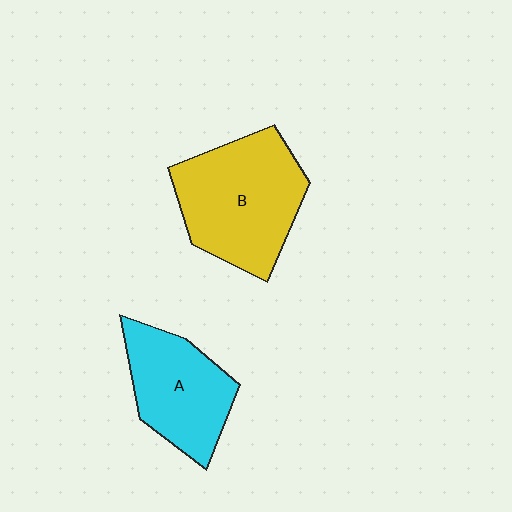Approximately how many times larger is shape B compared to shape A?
Approximately 1.3 times.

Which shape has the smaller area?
Shape A (cyan).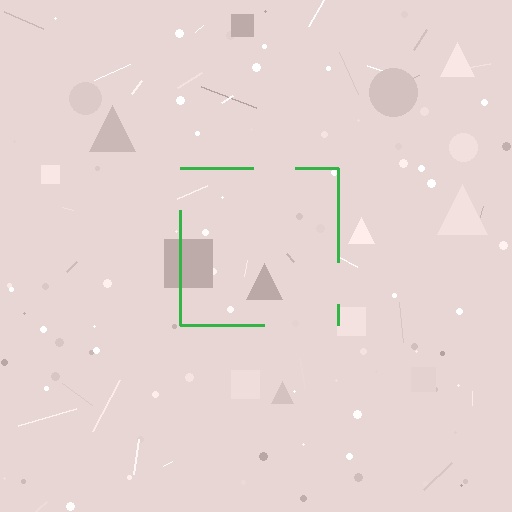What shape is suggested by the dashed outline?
The dashed outline suggests a square.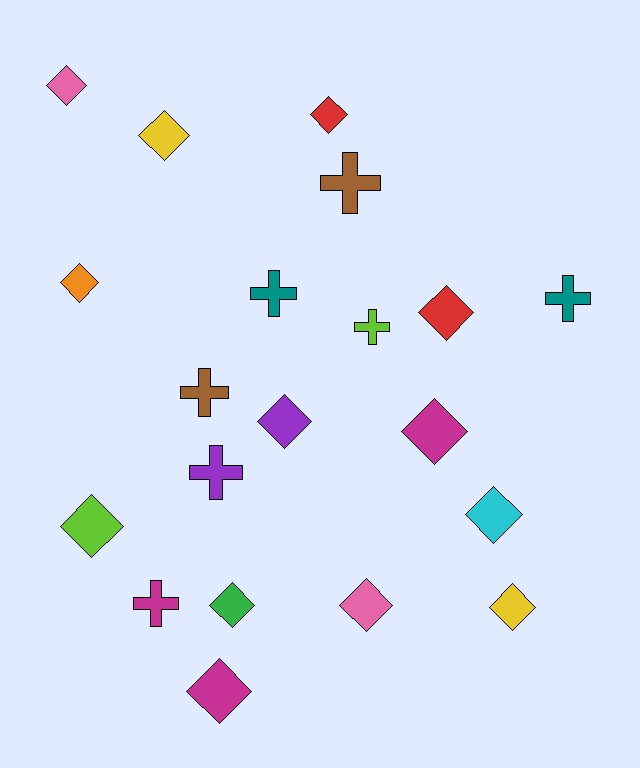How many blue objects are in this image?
There are no blue objects.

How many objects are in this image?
There are 20 objects.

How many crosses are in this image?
There are 7 crosses.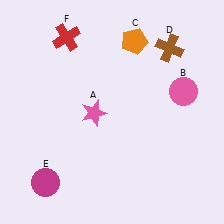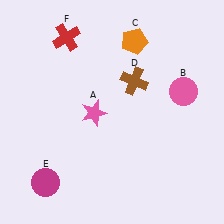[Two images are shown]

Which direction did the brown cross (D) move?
The brown cross (D) moved left.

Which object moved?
The brown cross (D) moved left.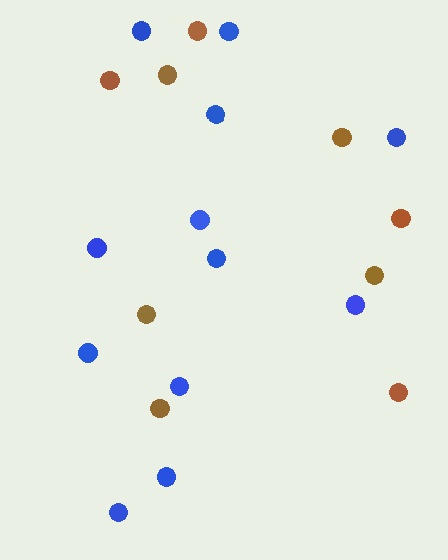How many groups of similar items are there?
There are 2 groups: one group of blue circles (12) and one group of brown circles (9).